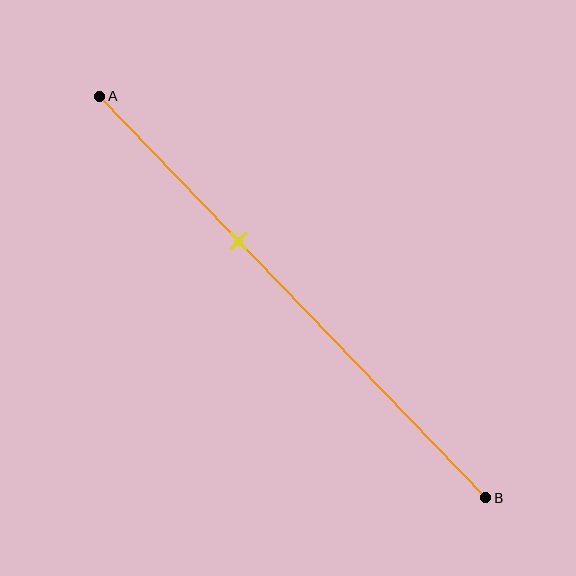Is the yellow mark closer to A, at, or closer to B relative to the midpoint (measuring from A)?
The yellow mark is closer to point A than the midpoint of segment AB.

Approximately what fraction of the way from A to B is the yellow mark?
The yellow mark is approximately 35% of the way from A to B.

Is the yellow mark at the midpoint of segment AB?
No, the mark is at about 35% from A, not at the 50% midpoint.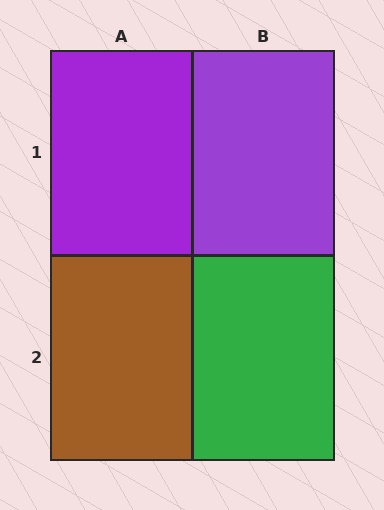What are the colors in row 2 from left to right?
Brown, green.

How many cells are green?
1 cell is green.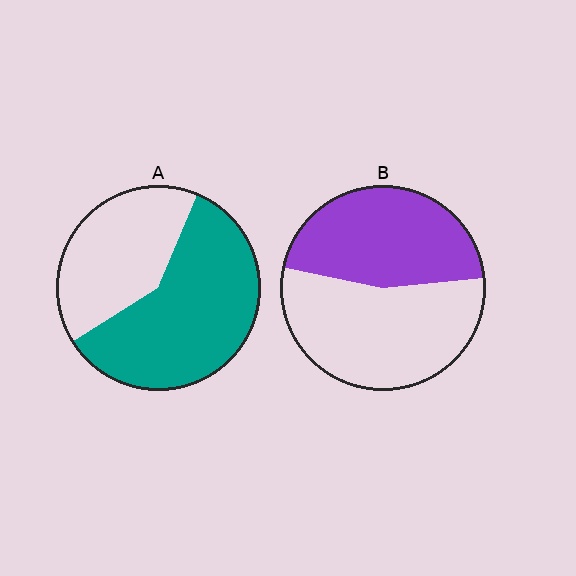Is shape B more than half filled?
No.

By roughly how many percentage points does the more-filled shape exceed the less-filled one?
By roughly 15 percentage points (A over B).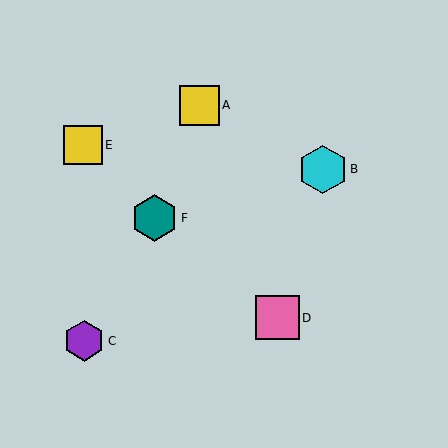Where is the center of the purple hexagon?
The center of the purple hexagon is at (84, 341).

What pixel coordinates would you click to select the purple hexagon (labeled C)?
Click at (84, 341) to select the purple hexagon C.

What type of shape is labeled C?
Shape C is a purple hexagon.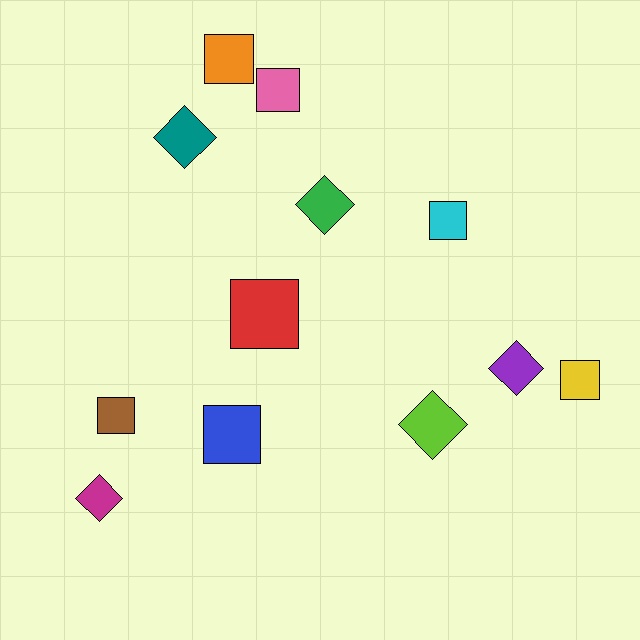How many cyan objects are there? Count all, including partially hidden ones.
There is 1 cyan object.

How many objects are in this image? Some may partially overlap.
There are 12 objects.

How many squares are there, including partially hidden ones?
There are 7 squares.